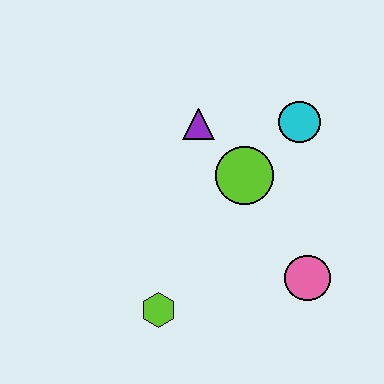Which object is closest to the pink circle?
The lime circle is closest to the pink circle.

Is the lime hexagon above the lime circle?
No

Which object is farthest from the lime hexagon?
The cyan circle is farthest from the lime hexagon.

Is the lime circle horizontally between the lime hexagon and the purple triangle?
No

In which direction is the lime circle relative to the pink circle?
The lime circle is above the pink circle.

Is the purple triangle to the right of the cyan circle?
No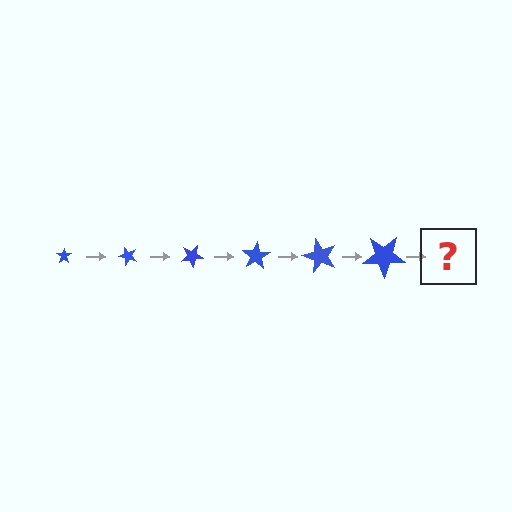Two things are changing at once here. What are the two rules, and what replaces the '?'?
The two rules are that the star grows larger each step and it rotates 50 degrees each step. The '?' should be a star, larger than the previous one and rotated 300 degrees from the start.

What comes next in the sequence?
The next element should be a star, larger than the previous one and rotated 300 degrees from the start.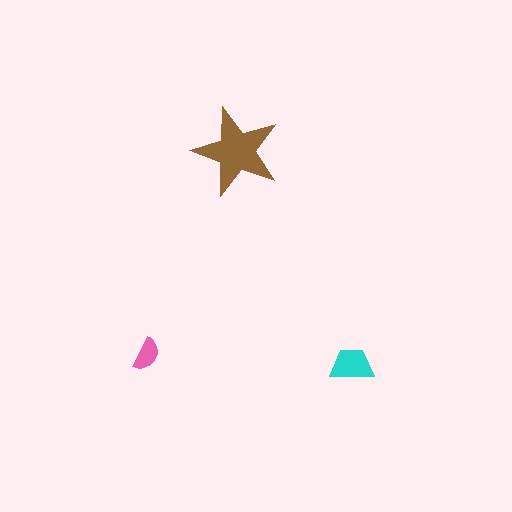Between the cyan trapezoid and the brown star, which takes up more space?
The brown star.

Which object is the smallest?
The pink semicircle.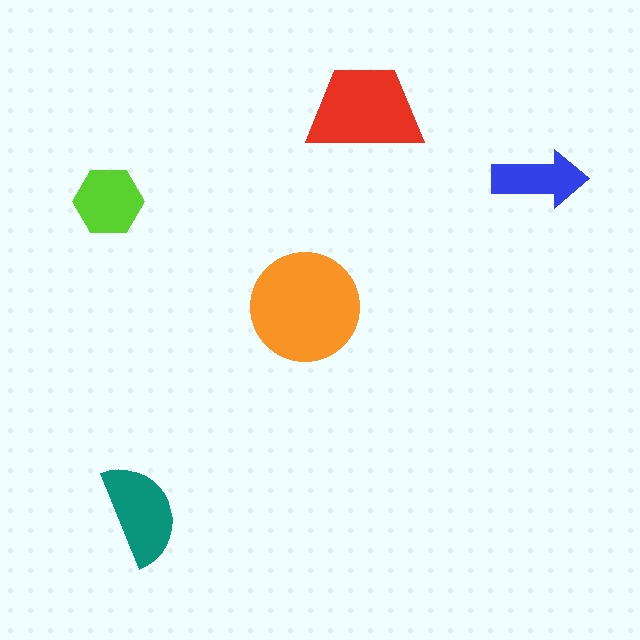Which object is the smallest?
The blue arrow.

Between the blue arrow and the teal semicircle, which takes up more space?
The teal semicircle.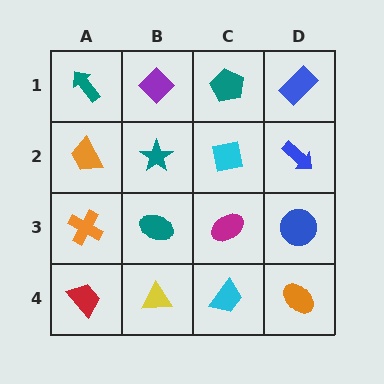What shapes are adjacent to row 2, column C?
A teal pentagon (row 1, column C), a magenta ellipse (row 3, column C), a teal star (row 2, column B), a blue arrow (row 2, column D).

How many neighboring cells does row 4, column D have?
2.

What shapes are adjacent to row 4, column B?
A teal ellipse (row 3, column B), a red trapezoid (row 4, column A), a cyan trapezoid (row 4, column C).